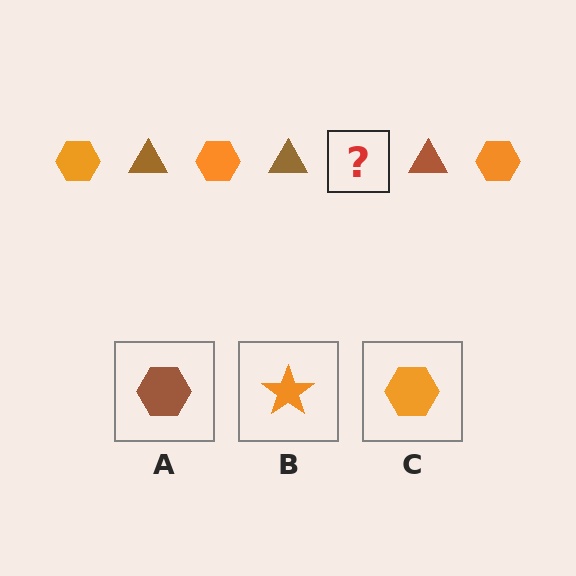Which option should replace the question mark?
Option C.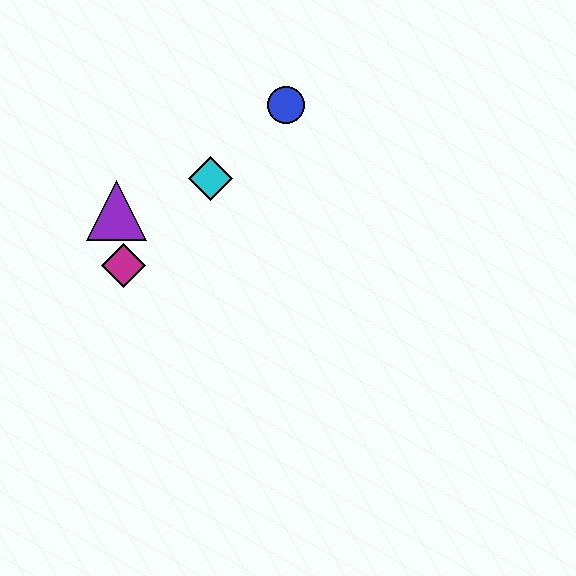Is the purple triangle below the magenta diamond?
No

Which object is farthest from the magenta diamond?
The blue circle is farthest from the magenta diamond.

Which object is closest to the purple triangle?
The magenta diamond is closest to the purple triangle.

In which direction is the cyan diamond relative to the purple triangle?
The cyan diamond is to the right of the purple triangle.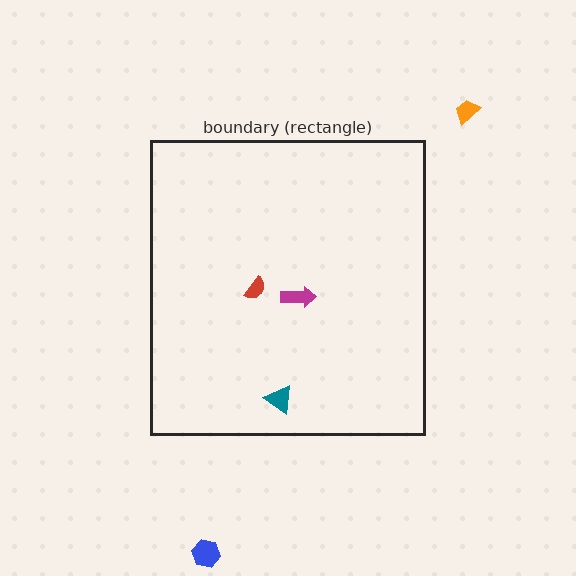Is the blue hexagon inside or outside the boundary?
Outside.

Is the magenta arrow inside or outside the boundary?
Inside.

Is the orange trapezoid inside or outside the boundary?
Outside.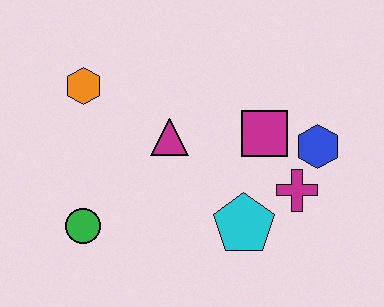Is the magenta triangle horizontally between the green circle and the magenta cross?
Yes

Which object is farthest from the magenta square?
The green circle is farthest from the magenta square.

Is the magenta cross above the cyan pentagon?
Yes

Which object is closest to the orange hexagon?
The magenta triangle is closest to the orange hexagon.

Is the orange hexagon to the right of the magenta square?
No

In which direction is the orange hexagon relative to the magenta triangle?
The orange hexagon is to the left of the magenta triangle.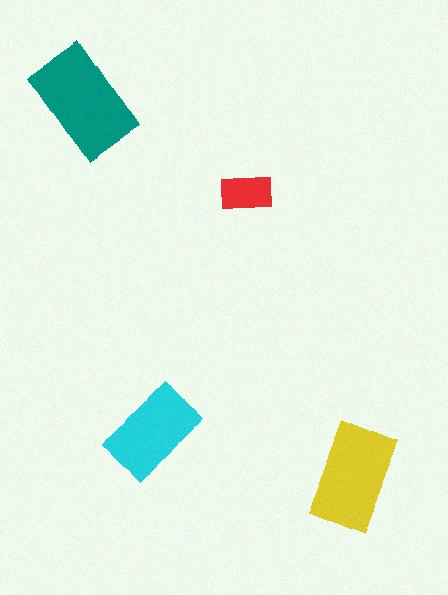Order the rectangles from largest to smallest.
the teal one, the yellow one, the cyan one, the red one.